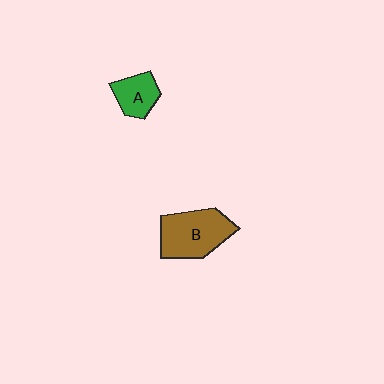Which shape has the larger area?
Shape B (brown).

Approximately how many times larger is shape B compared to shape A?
Approximately 1.9 times.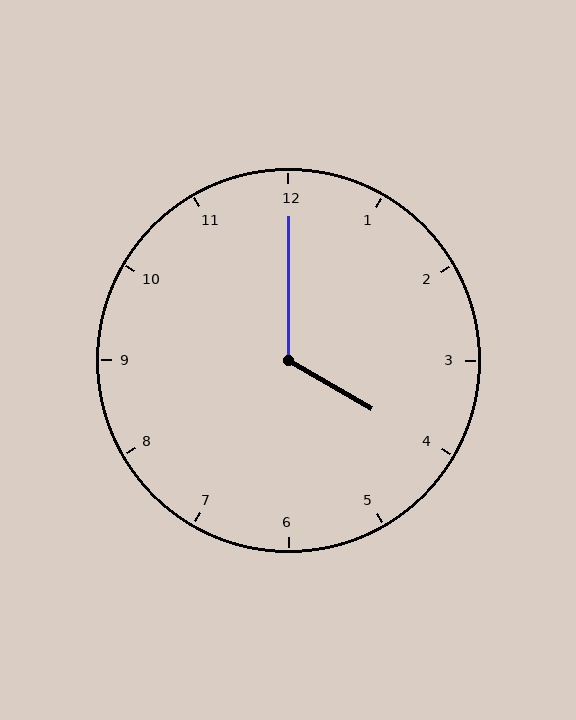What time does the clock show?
4:00.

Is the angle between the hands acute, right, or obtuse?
It is obtuse.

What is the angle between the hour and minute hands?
Approximately 120 degrees.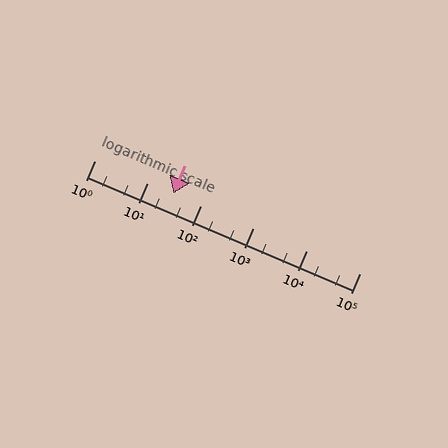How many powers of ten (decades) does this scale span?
The scale spans 5 decades, from 1 to 100000.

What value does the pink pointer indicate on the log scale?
The pointer indicates approximately 30.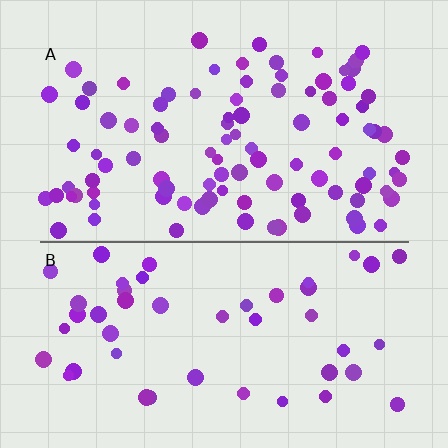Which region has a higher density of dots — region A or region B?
A (the top).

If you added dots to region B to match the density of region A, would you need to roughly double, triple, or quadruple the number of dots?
Approximately double.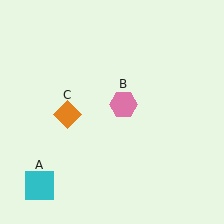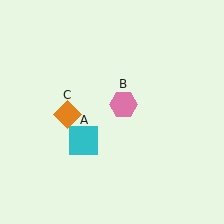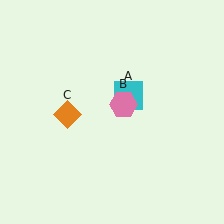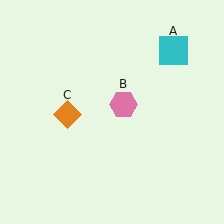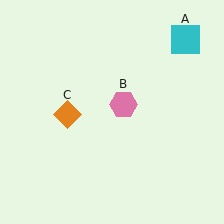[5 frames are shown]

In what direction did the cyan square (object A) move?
The cyan square (object A) moved up and to the right.